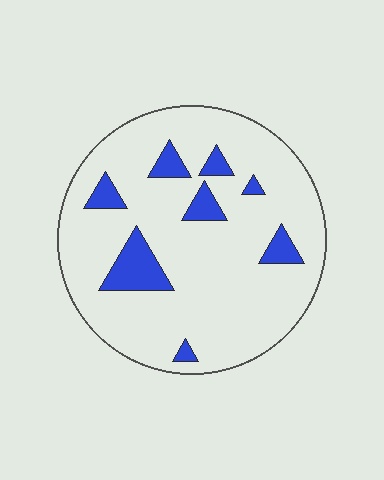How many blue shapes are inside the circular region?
8.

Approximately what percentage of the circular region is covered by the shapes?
Approximately 15%.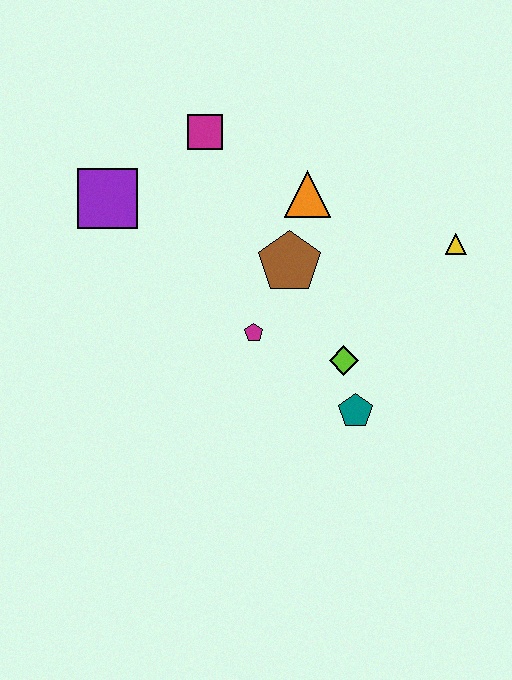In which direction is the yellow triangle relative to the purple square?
The yellow triangle is to the right of the purple square.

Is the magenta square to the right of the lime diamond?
No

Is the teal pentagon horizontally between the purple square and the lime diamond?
No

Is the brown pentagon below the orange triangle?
Yes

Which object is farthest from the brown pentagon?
The purple square is farthest from the brown pentagon.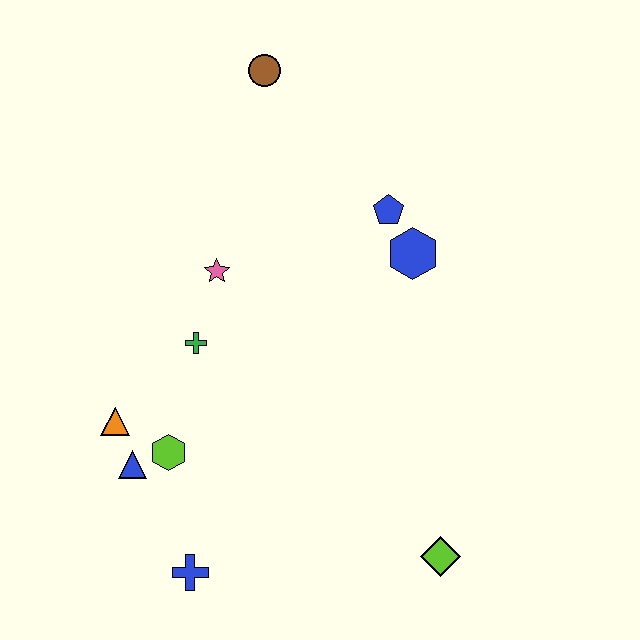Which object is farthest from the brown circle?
The lime diamond is farthest from the brown circle.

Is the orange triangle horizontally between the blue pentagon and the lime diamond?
No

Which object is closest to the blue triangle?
The lime hexagon is closest to the blue triangle.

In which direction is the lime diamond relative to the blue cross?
The lime diamond is to the right of the blue cross.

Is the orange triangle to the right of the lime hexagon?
No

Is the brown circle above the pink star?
Yes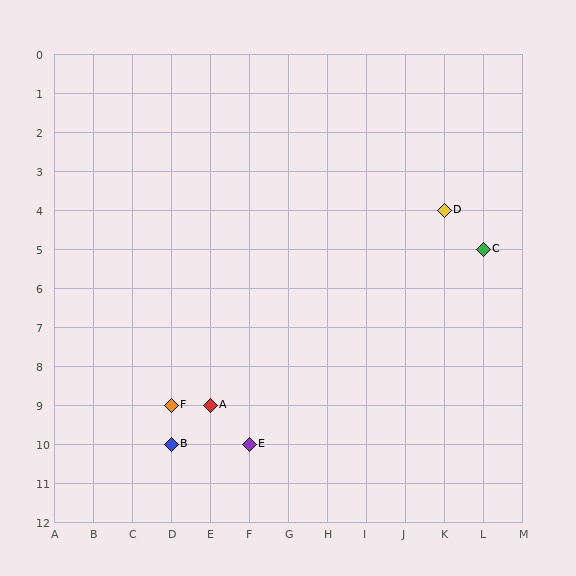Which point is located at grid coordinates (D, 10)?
Point B is at (D, 10).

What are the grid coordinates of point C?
Point C is at grid coordinates (L, 5).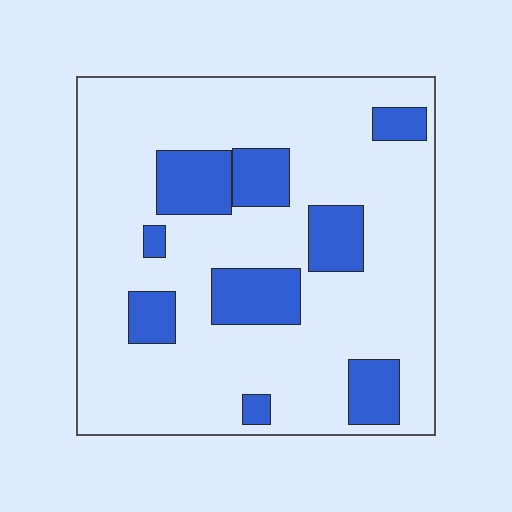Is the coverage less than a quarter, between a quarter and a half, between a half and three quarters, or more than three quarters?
Less than a quarter.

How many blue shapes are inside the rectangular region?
9.